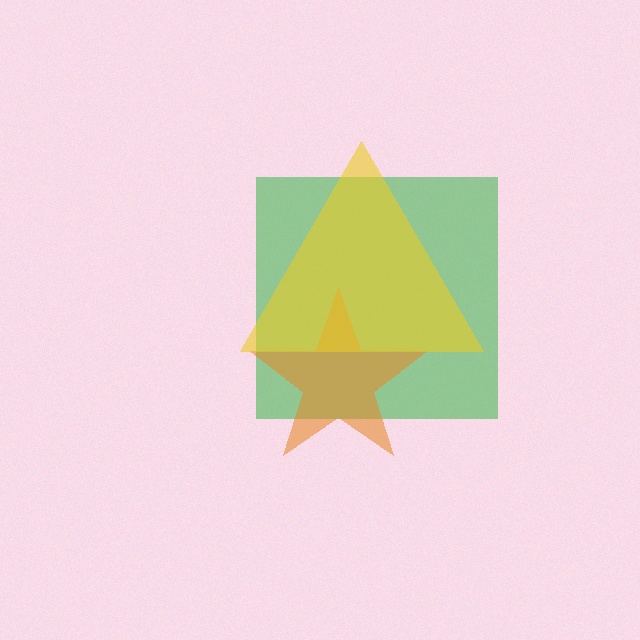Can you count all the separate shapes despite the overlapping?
Yes, there are 3 separate shapes.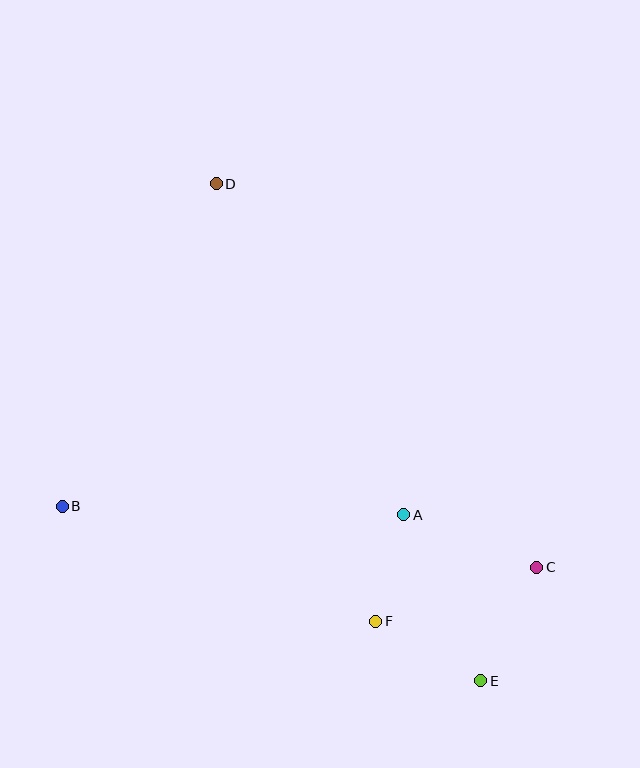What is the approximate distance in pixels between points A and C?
The distance between A and C is approximately 143 pixels.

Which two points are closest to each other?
Points A and F are closest to each other.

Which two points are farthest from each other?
Points D and E are farthest from each other.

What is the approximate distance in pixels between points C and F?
The distance between C and F is approximately 170 pixels.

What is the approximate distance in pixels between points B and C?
The distance between B and C is approximately 478 pixels.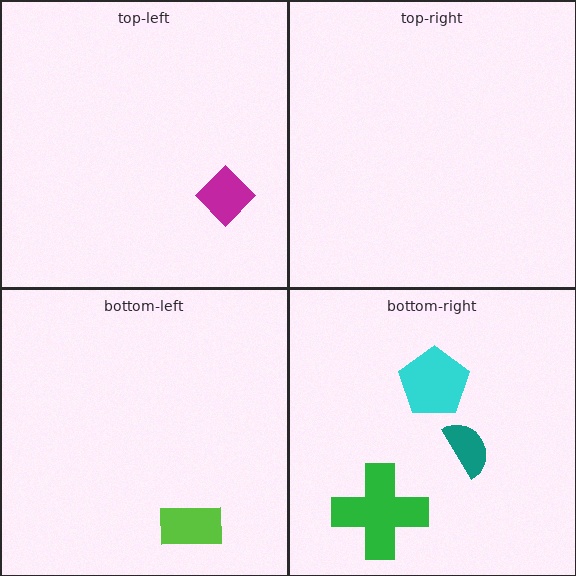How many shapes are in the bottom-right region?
3.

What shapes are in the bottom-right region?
The teal semicircle, the cyan pentagon, the green cross.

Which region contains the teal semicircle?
The bottom-right region.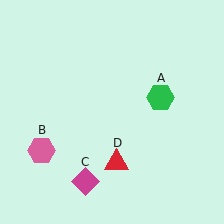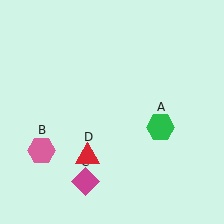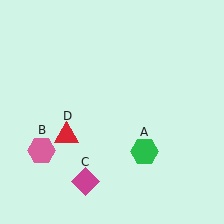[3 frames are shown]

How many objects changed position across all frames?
2 objects changed position: green hexagon (object A), red triangle (object D).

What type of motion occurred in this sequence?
The green hexagon (object A), red triangle (object D) rotated clockwise around the center of the scene.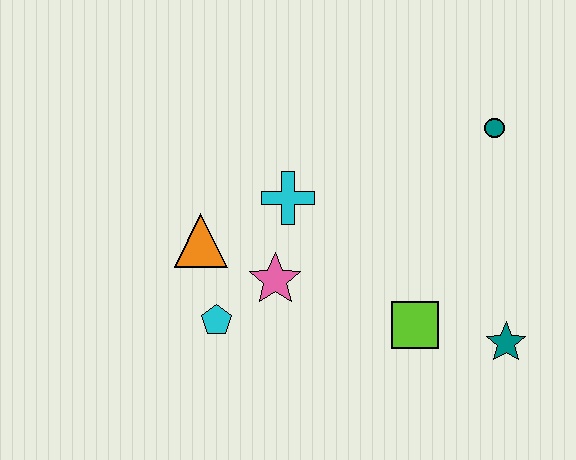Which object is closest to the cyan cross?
The pink star is closest to the cyan cross.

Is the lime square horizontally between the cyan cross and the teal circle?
Yes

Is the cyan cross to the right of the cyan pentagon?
Yes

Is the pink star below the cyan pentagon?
No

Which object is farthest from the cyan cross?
The teal star is farthest from the cyan cross.